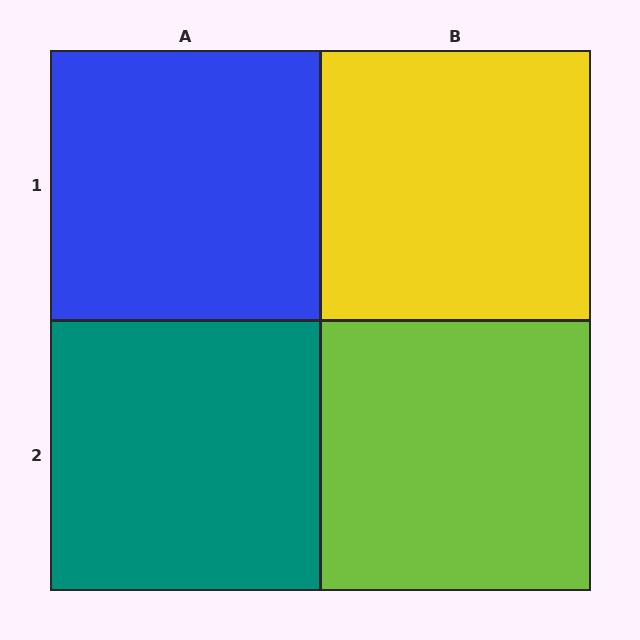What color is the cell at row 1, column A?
Blue.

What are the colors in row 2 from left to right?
Teal, lime.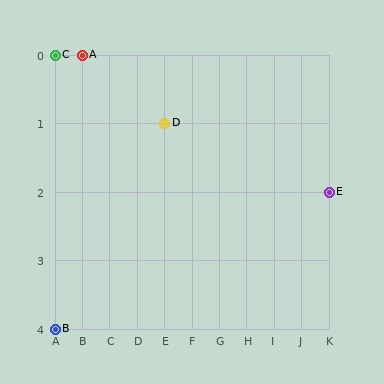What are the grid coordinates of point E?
Point E is at grid coordinates (K, 2).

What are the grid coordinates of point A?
Point A is at grid coordinates (B, 0).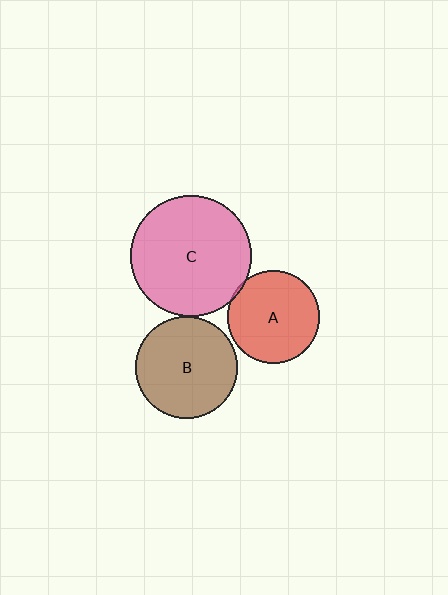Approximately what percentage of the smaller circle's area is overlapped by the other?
Approximately 5%.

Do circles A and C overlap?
Yes.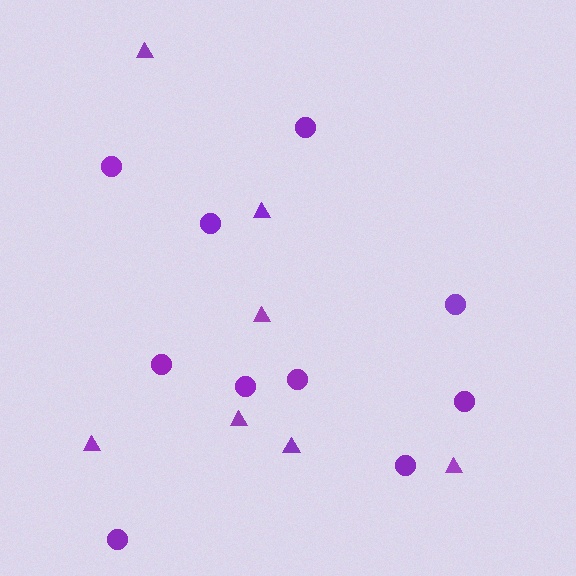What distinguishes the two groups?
There are 2 groups: one group of circles (10) and one group of triangles (7).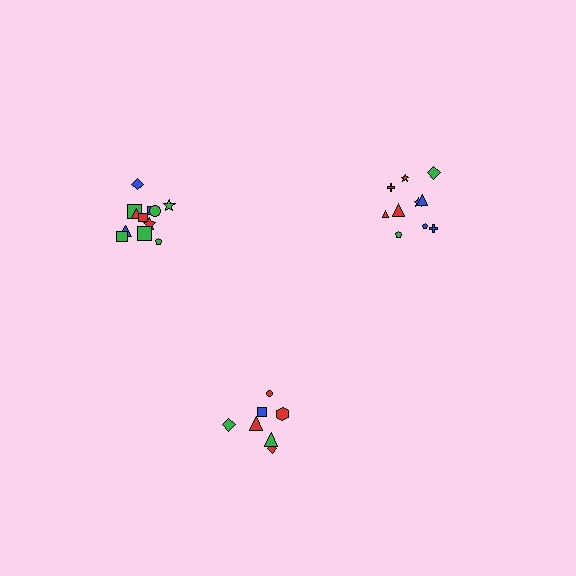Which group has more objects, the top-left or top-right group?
The top-left group.